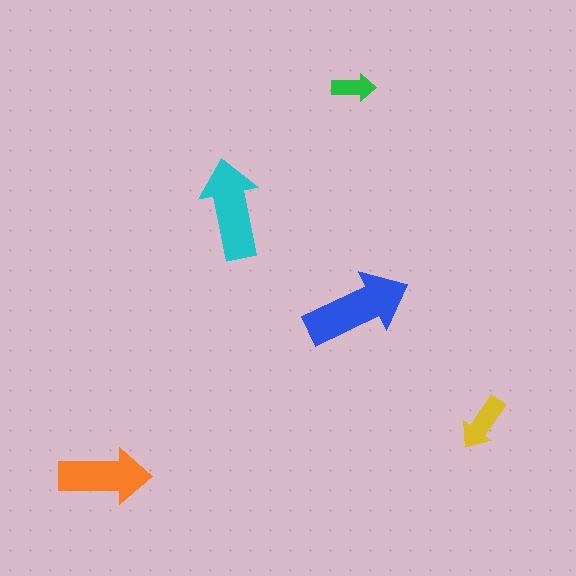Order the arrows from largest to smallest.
the blue one, the cyan one, the orange one, the yellow one, the green one.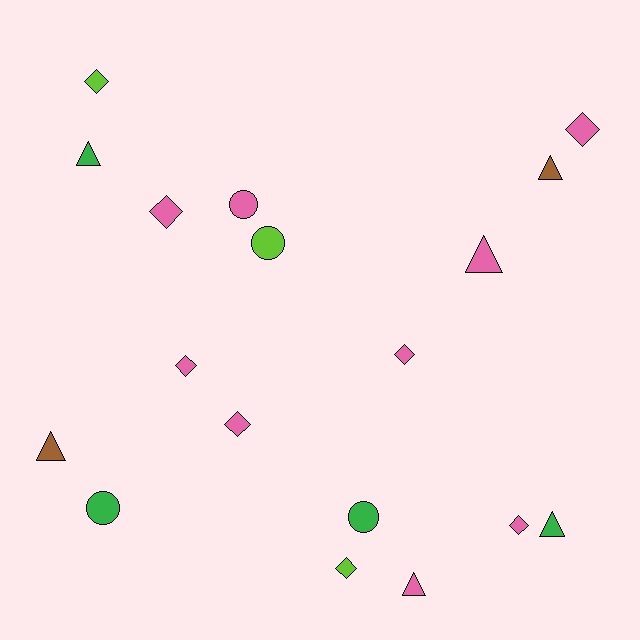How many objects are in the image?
There are 18 objects.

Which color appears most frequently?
Pink, with 9 objects.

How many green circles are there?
There are 2 green circles.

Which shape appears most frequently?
Diamond, with 8 objects.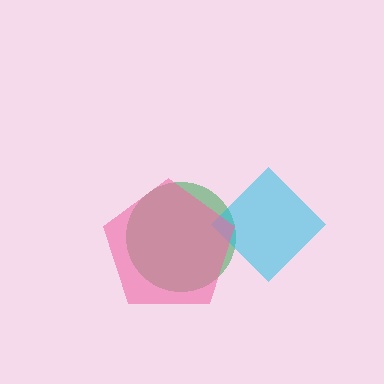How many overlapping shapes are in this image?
There are 3 overlapping shapes in the image.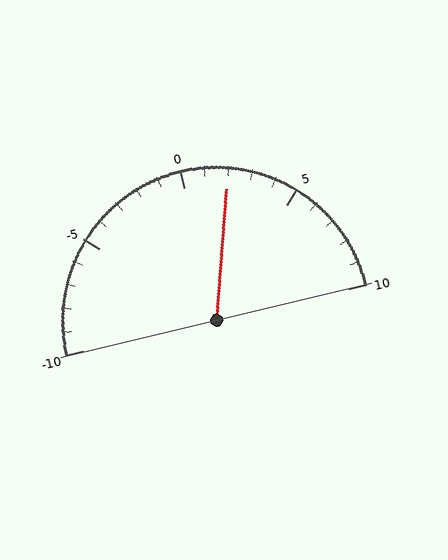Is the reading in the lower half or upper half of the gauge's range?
The reading is in the upper half of the range (-10 to 10).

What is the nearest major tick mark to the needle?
The nearest major tick mark is 0.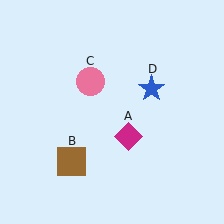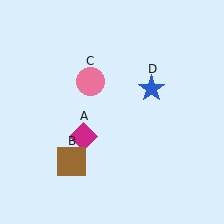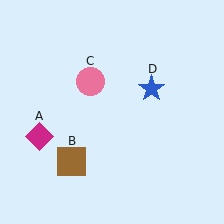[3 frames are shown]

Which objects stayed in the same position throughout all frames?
Brown square (object B) and pink circle (object C) and blue star (object D) remained stationary.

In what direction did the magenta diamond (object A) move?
The magenta diamond (object A) moved left.